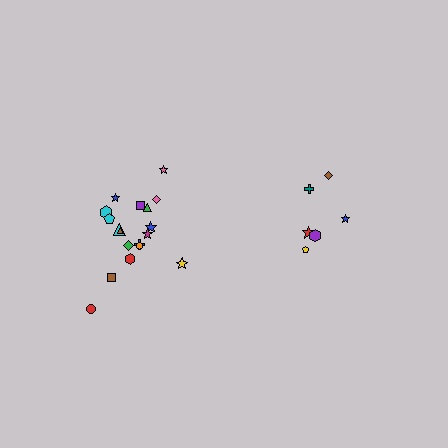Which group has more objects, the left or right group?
The left group.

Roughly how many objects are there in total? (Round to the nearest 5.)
Roughly 25 objects in total.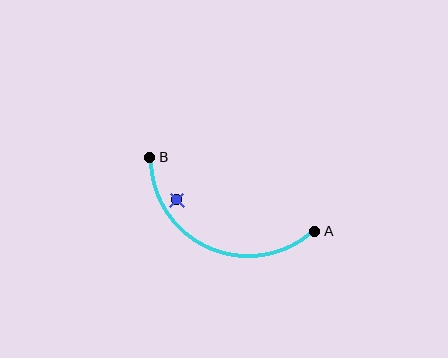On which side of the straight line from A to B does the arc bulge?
The arc bulges below the straight line connecting A and B.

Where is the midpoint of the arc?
The arc midpoint is the point on the curve farthest from the straight line joining A and B. It sits below that line.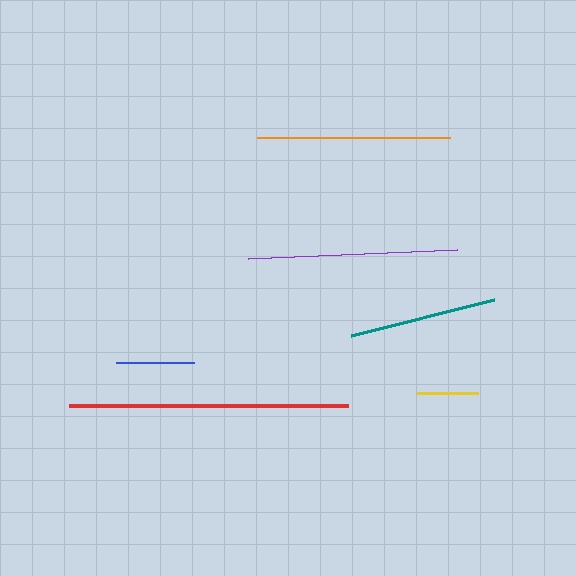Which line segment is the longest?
The red line is the longest at approximately 279 pixels.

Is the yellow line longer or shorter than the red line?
The red line is longer than the yellow line.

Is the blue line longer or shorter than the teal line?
The teal line is longer than the blue line.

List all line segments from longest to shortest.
From longest to shortest: red, purple, orange, teal, blue, yellow.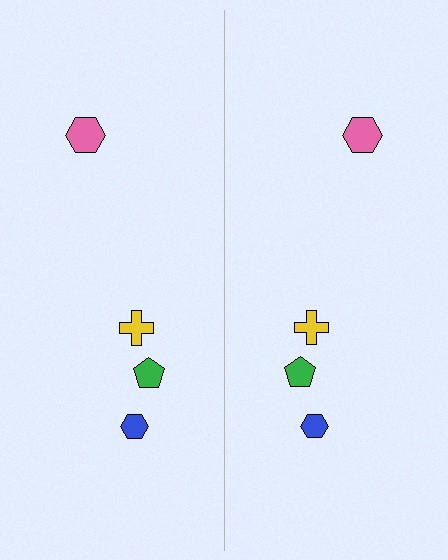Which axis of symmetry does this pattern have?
The pattern has a vertical axis of symmetry running through the center of the image.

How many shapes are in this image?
There are 8 shapes in this image.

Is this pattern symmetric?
Yes, this pattern has bilateral (reflection) symmetry.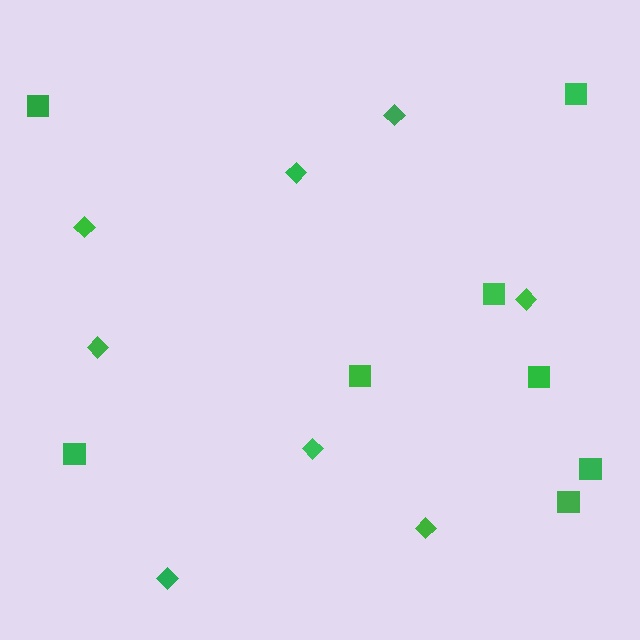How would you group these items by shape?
There are 2 groups: one group of diamonds (8) and one group of squares (8).